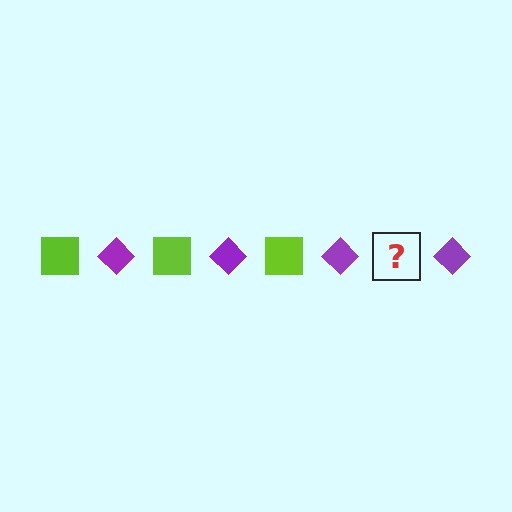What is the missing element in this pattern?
The missing element is a lime square.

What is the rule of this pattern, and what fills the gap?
The rule is that the pattern alternates between lime square and purple diamond. The gap should be filled with a lime square.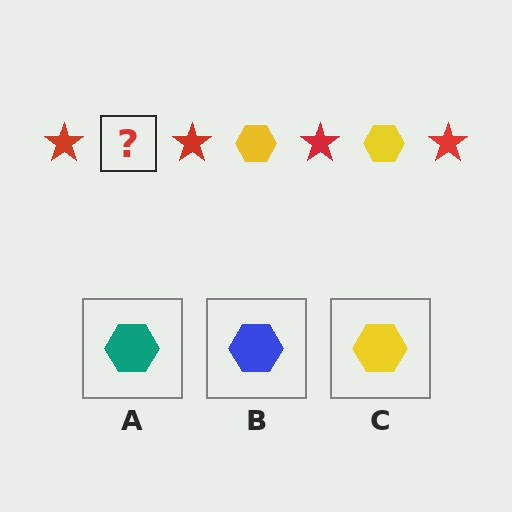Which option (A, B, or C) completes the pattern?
C.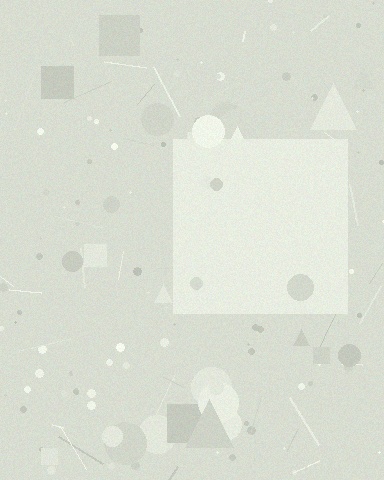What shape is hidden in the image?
A square is hidden in the image.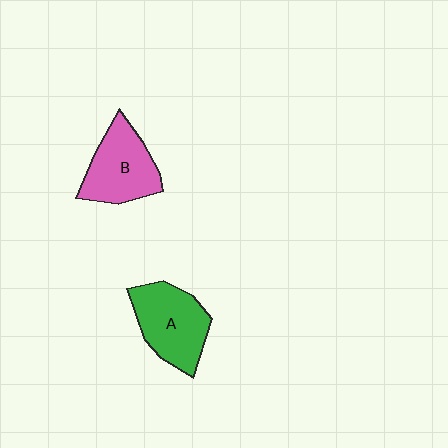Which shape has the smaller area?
Shape B (pink).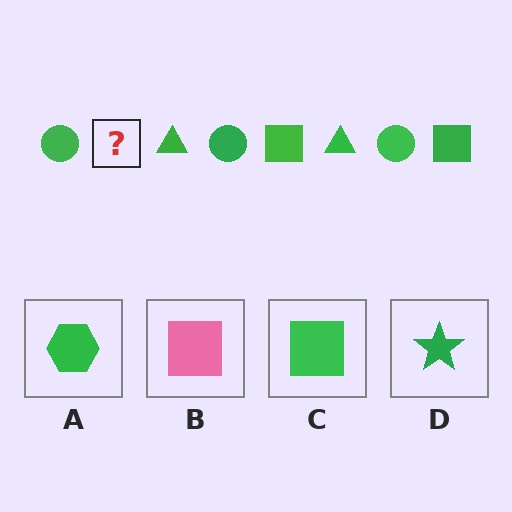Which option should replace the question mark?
Option C.